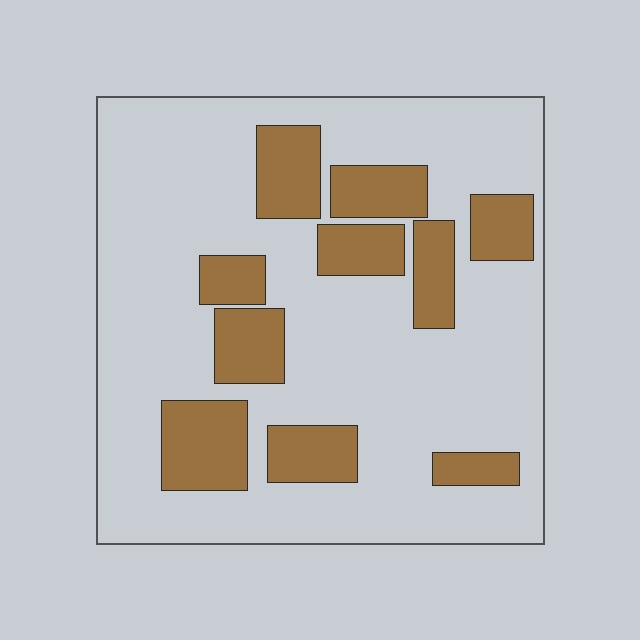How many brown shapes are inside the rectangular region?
10.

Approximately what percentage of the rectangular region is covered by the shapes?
Approximately 25%.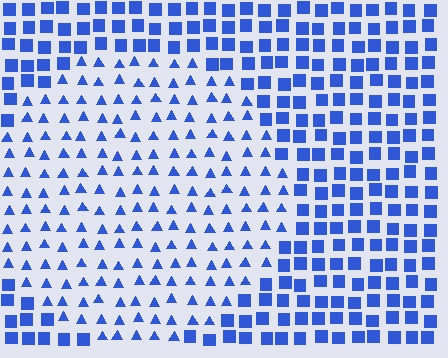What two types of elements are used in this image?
The image uses triangles inside the circle region and squares outside it.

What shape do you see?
I see a circle.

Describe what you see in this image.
The image is filled with small blue elements arranged in a uniform grid. A circle-shaped region contains triangles, while the surrounding area contains squares. The boundary is defined purely by the change in element shape.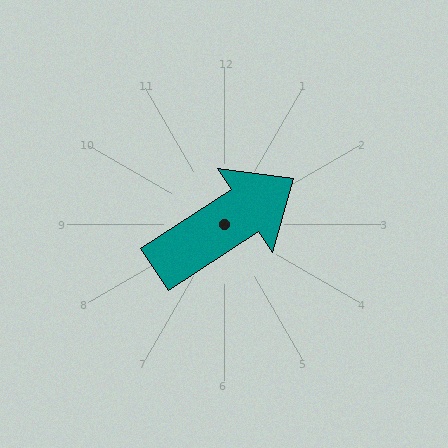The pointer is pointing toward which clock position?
Roughly 2 o'clock.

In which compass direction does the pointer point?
Northeast.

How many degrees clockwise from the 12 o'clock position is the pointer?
Approximately 57 degrees.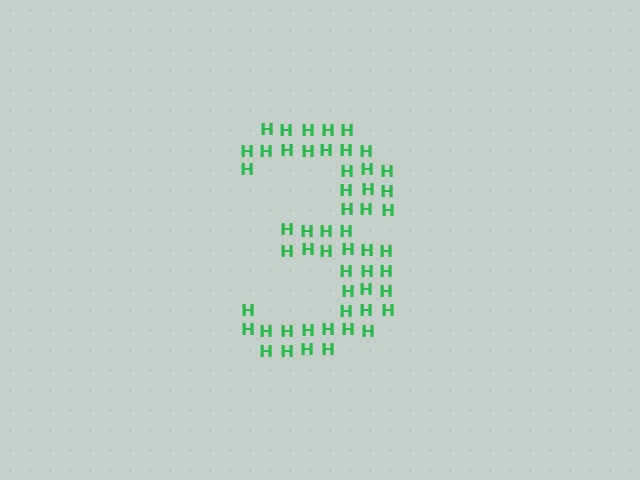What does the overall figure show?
The overall figure shows the digit 3.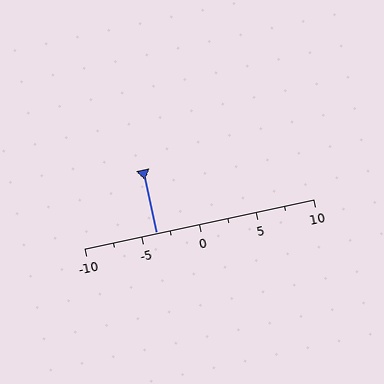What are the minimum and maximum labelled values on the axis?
The axis runs from -10 to 10.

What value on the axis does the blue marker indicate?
The marker indicates approximately -3.8.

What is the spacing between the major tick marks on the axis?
The major ticks are spaced 5 apart.